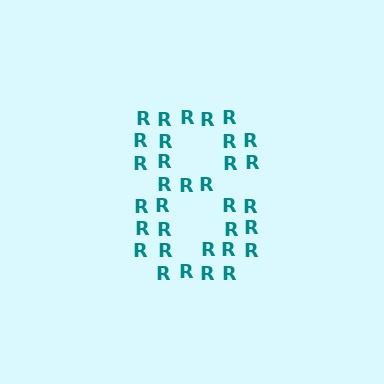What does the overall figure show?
The overall figure shows the digit 8.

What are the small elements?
The small elements are letter R's.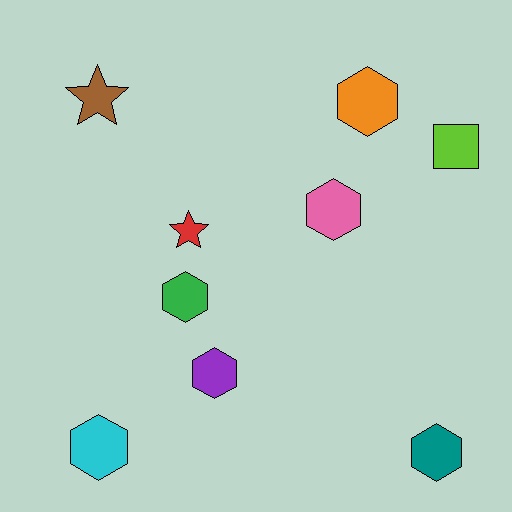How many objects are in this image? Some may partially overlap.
There are 9 objects.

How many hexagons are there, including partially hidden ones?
There are 6 hexagons.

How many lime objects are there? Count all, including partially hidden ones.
There is 1 lime object.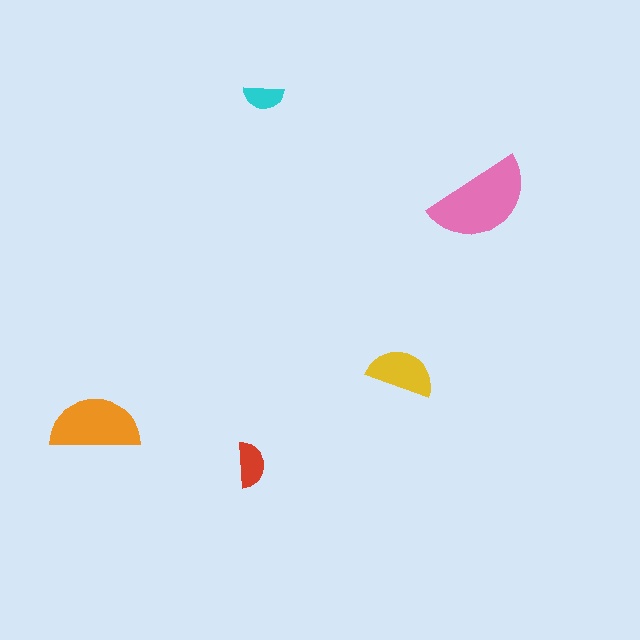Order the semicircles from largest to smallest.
the pink one, the orange one, the yellow one, the red one, the cyan one.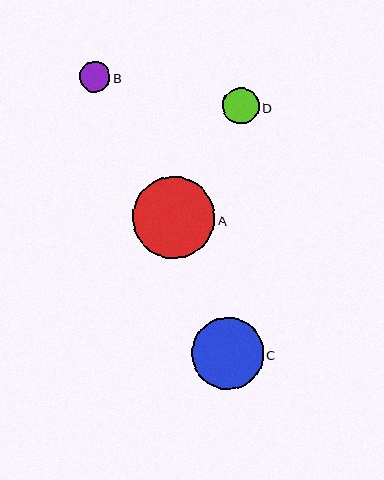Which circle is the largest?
Circle A is the largest with a size of approximately 82 pixels.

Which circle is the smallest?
Circle B is the smallest with a size of approximately 30 pixels.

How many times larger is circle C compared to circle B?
Circle C is approximately 2.4 times the size of circle B.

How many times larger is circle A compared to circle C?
Circle A is approximately 1.2 times the size of circle C.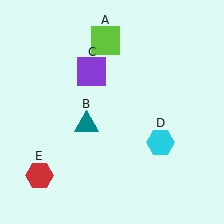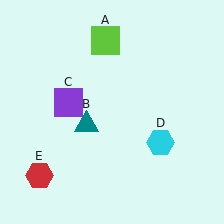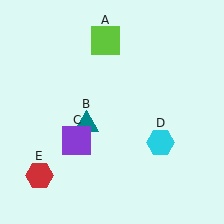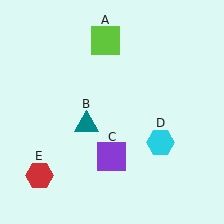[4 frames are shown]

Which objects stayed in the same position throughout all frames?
Lime square (object A) and teal triangle (object B) and cyan hexagon (object D) and red hexagon (object E) remained stationary.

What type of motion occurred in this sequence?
The purple square (object C) rotated counterclockwise around the center of the scene.